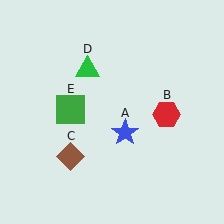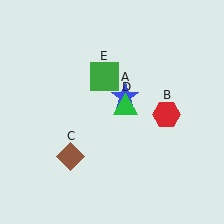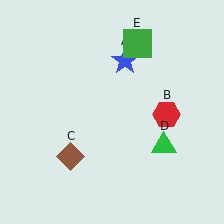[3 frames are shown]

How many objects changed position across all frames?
3 objects changed position: blue star (object A), green triangle (object D), green square (object E).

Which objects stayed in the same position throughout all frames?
Red hexagon (object B) and brown diamond (object C) remained stationary.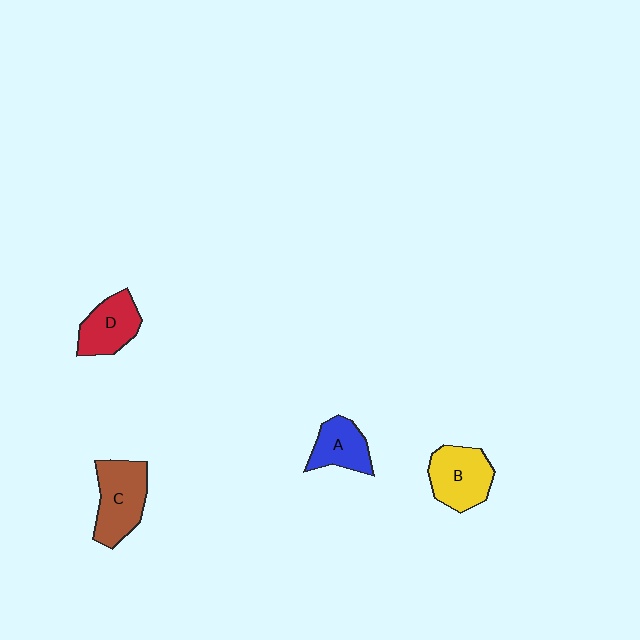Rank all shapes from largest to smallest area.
From largest to smallest: C (brown), B (yellow), D (red), A (blue).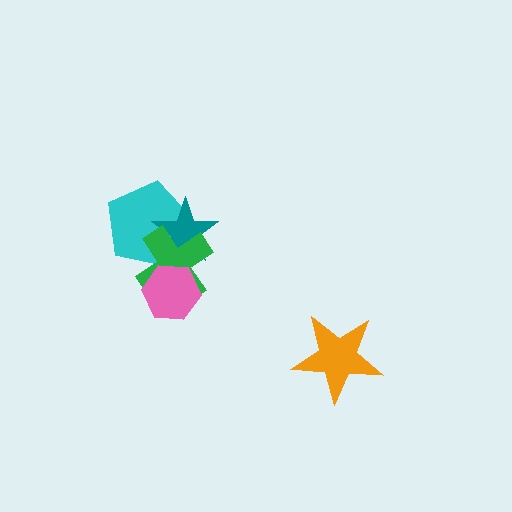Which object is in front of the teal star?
The green cross is in front of the teal star.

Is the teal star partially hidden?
Yes, it is partially covered by another shape.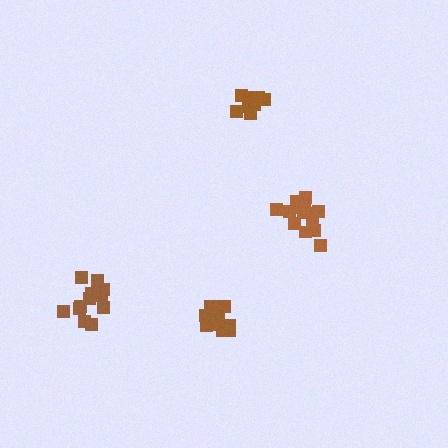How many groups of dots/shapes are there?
There are 4 groups.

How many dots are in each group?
Group 1: 13 dots, Group 2: 14 dots, Group 3: 10 dots, Group 4: 9 dots (46 total).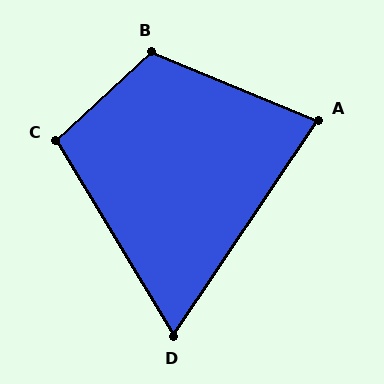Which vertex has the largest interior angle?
B, at approximately 115 degrees.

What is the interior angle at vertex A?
Approximately 78 degrees (acute).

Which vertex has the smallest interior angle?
D, at approximately 65 degrees.